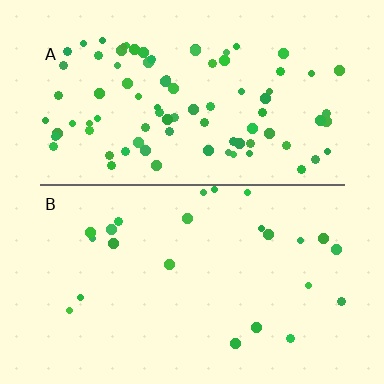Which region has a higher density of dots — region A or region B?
A (the top).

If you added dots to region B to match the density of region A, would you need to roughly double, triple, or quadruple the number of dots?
Approximately quadruple.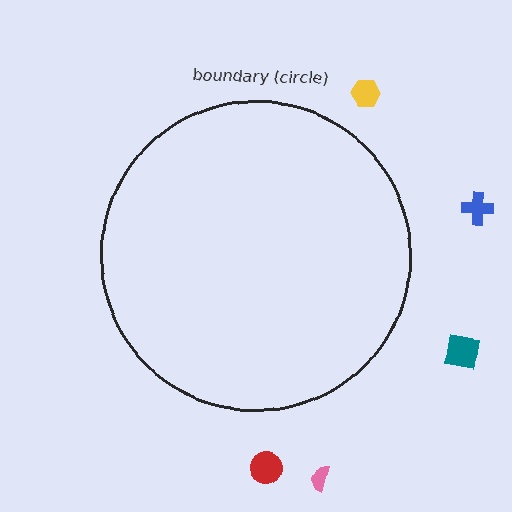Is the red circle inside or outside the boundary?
Outside.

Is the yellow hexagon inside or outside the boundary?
Outside.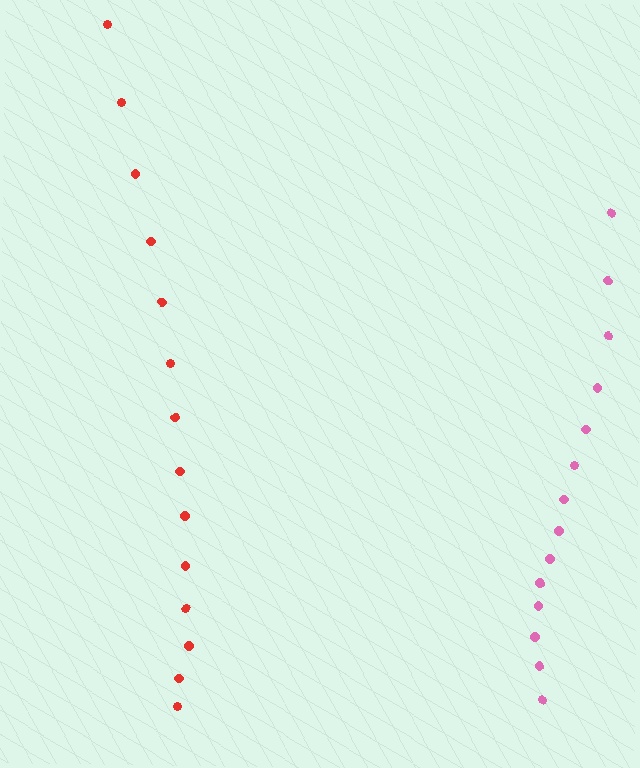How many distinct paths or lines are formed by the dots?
There are 2 distinct paths.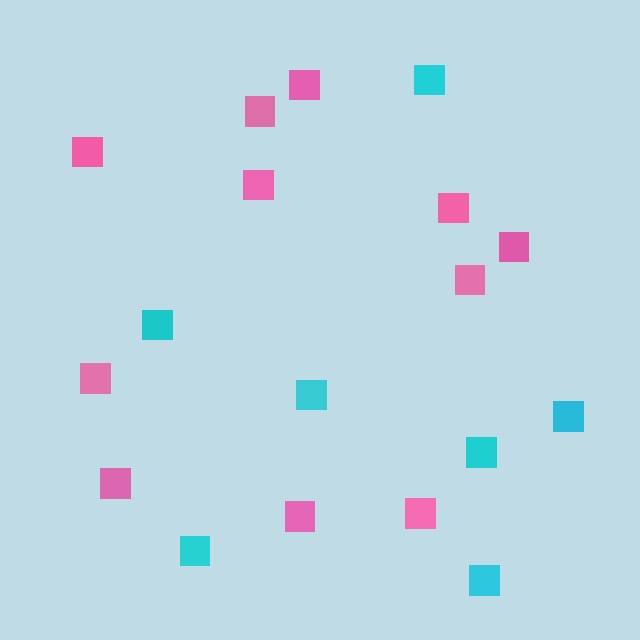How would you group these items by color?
There are 2 groups: one group of pink squares (11) and one group of cyan squares (7).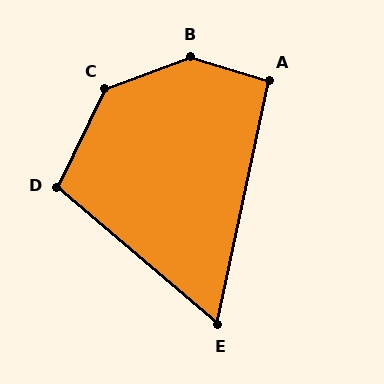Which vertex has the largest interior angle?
B, at approximately 143 degrees.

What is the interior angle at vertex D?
Approximately 105 degrees (obtuse).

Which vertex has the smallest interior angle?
E, at approximately 61 degrees.